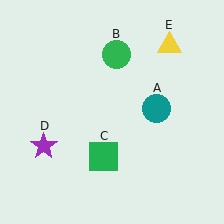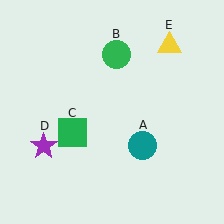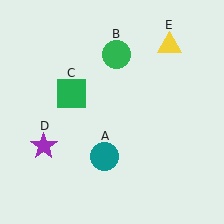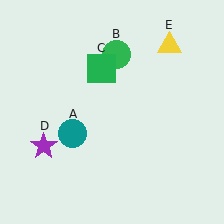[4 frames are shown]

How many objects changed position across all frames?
2 objects changed position: teal circle (object A), green square (object C).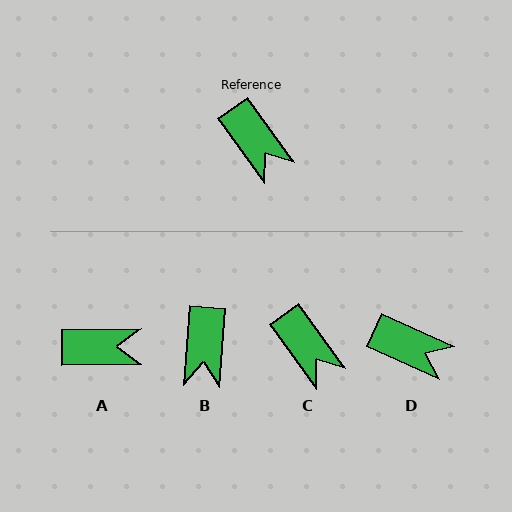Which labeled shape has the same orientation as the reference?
C.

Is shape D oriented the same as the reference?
No, it is off by about 30 degrees.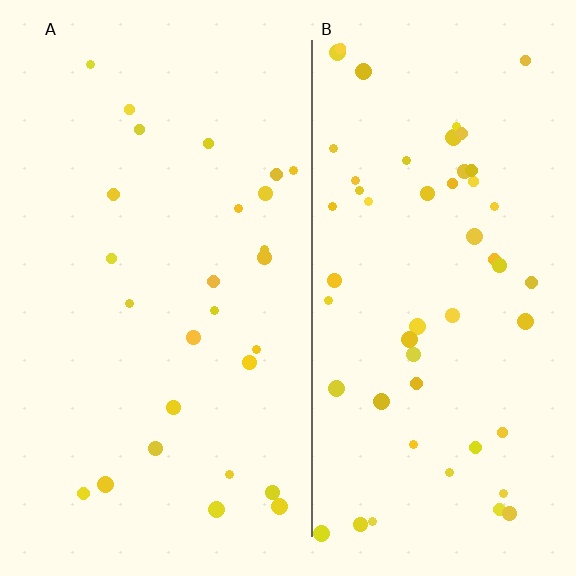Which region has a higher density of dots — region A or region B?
B (the right).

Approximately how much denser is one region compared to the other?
Approximately 2.0× — region B over region A.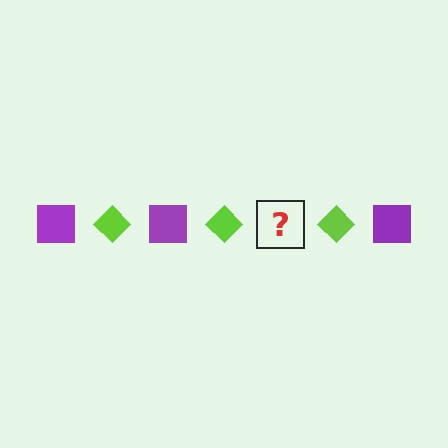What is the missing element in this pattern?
The missing element is a purple square.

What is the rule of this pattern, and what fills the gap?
The rule is that the pattern alternates between purple square and lime diamond. The gap should be filled with a purple square.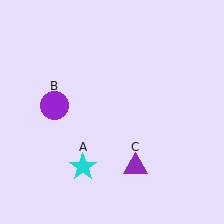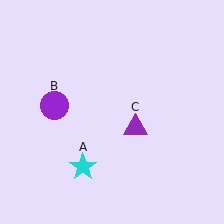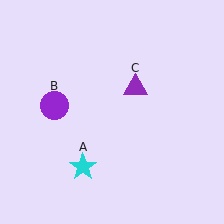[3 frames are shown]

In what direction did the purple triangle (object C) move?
The purple triangle (object C) moved up.